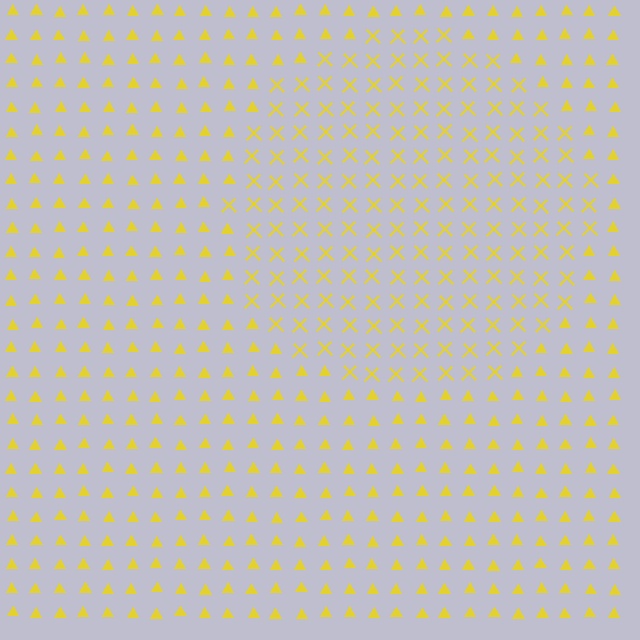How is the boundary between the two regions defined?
The boundary is defined by a change in element shape: X marks inside vs. triangles outside. All elements share the same color and spacing.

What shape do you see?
I see a circle.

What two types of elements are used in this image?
The image uses X marks inside the circle region and triangles outside it.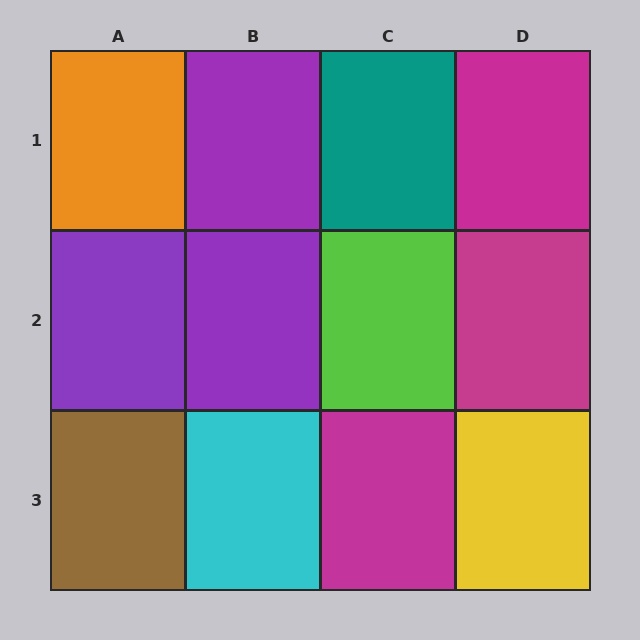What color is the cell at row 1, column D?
Magenta.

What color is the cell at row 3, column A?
Brown.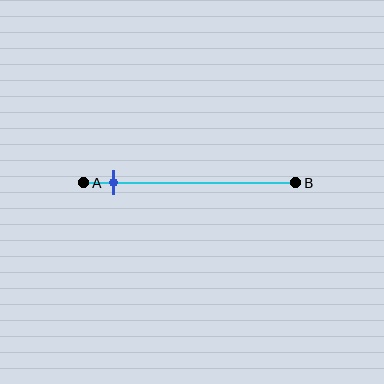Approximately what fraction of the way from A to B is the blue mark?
The blue mark is approximately 15% of the way from A to B.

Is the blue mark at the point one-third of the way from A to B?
No, the mark is at about 15% from A, not at the 33% one-third point.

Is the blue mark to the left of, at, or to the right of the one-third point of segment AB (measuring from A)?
The blue mark is to the left of the one-third point of segment AB.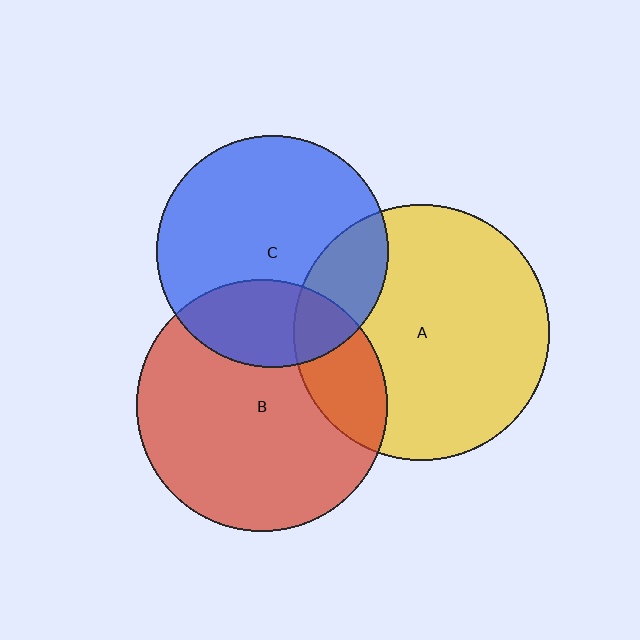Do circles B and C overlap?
Yes.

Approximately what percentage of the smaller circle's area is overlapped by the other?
Approximately 25%.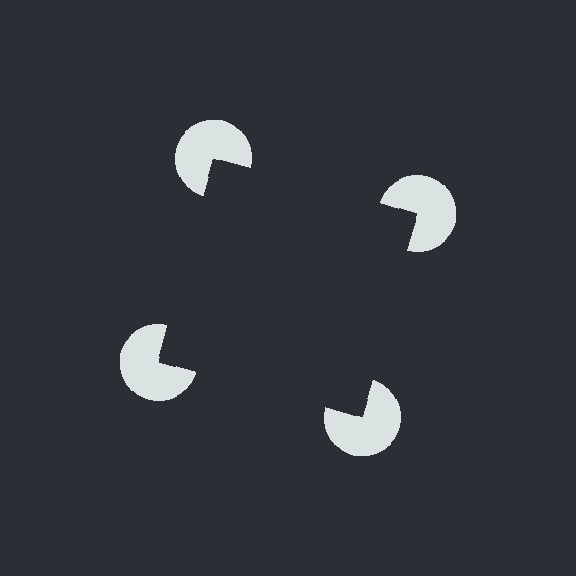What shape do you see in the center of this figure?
An illusory square — its edges are inferred from the aligned wedge cuts in the pac-man discs, not physically drawn.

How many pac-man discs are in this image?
There are 4 — one at each vertex of the illusory square.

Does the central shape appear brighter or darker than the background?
It typically appears slightly darker than the background, even though no actual brightness change is drawn.